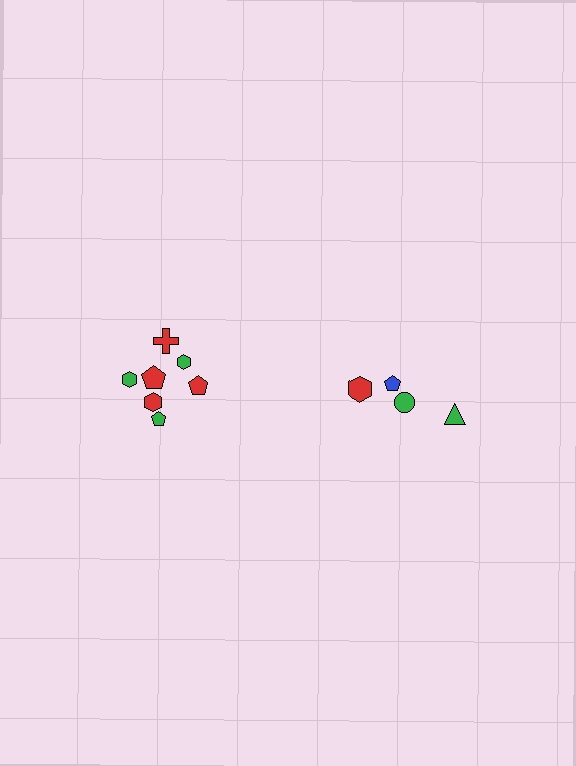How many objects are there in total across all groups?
There are 11 objects.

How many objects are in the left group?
There are 7 objects.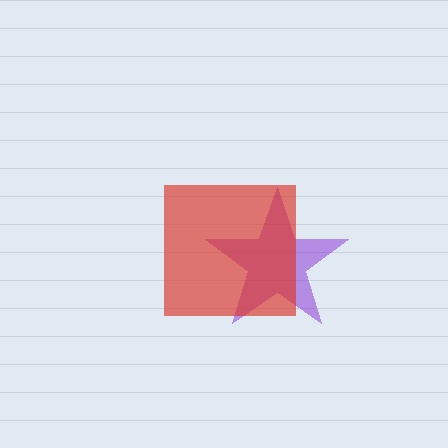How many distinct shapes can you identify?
There are 2 distinct shapes: a purple star, a red square.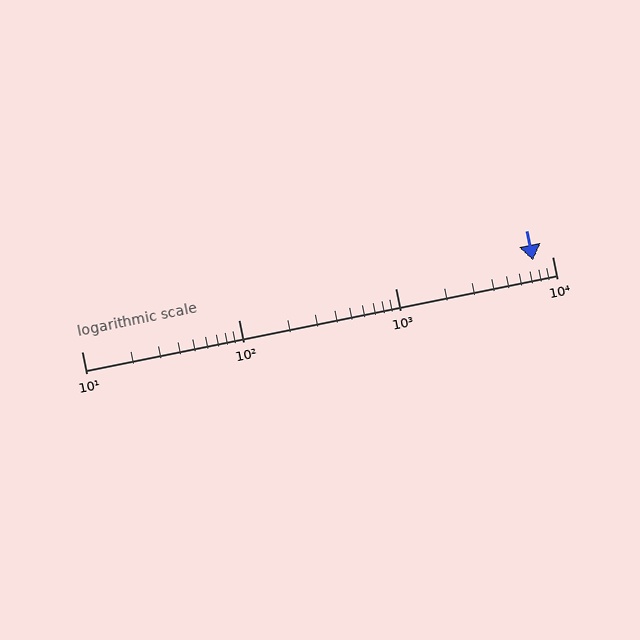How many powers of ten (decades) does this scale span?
The scale spans 3 decades, from 10 to 10000.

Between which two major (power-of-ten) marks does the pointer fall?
The pointer is between 1000 and 10000.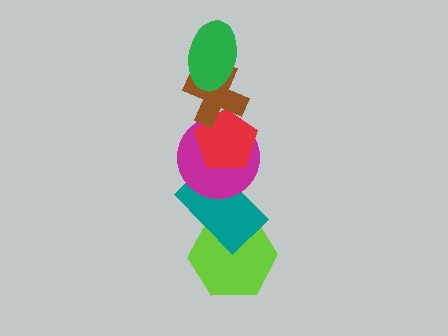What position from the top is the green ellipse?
The green ellipse is 1st from the top.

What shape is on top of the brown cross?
The green ellipse is on top of the brown cross.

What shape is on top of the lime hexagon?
The teal rectangle is on top of the lime hexagon.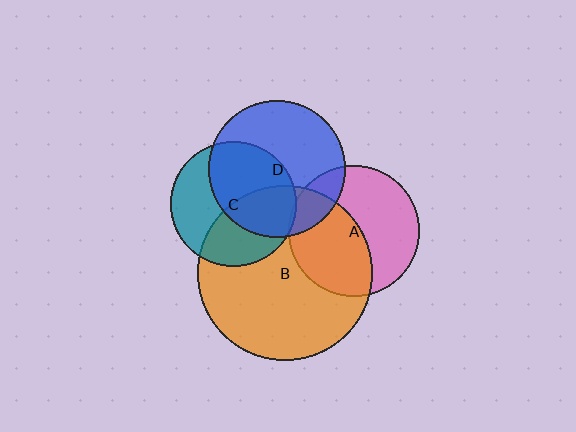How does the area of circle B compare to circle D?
Approximately 1.7 times.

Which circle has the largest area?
Circle B (orange).